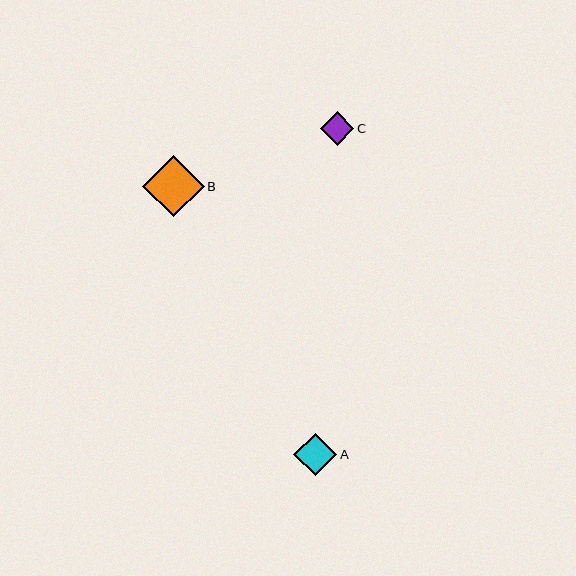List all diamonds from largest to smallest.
From largest to smallest: B, A, C.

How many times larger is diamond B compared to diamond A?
Diamond B is approximately 1.4 times the size of diamond A.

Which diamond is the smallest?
Diamond C is the smallest with a size of approximately 33 pixels.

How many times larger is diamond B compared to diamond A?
Diamond B is approximately 1.4 times the size of diamond A.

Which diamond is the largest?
Diamond B is the largest with a size of approximately 62 pixels.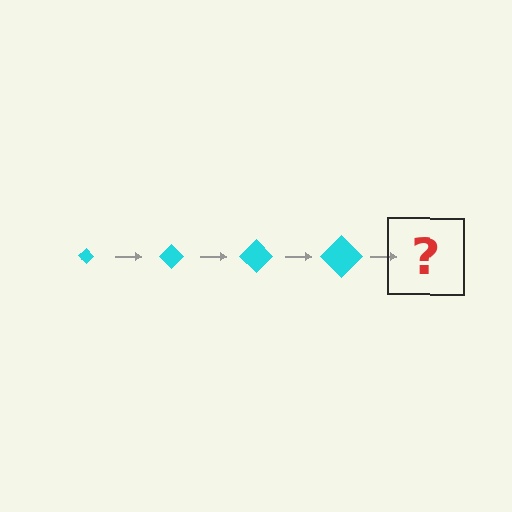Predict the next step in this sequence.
The next step is a cyan diamond, larger than the previous one.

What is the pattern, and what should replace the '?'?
The pattern is that the diamond gets progressively larger each step. The '?' should be a cyan diamond, larger than the previous one.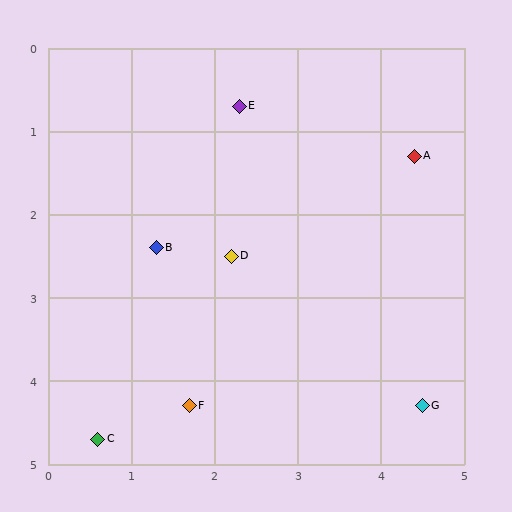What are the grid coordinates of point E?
Point E is at approximately (2.3, 0.7).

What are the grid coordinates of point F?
Point F is at approximately (1.7, 4.3).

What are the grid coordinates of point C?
Point C is at approximately (0.6, 4.7).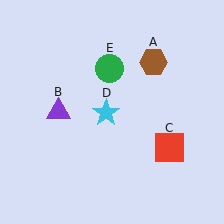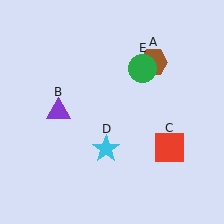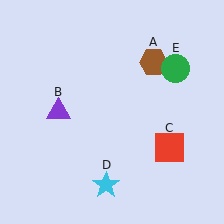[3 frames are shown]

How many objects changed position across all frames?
2 objects changed position: cyan star (object D), green circle (object E).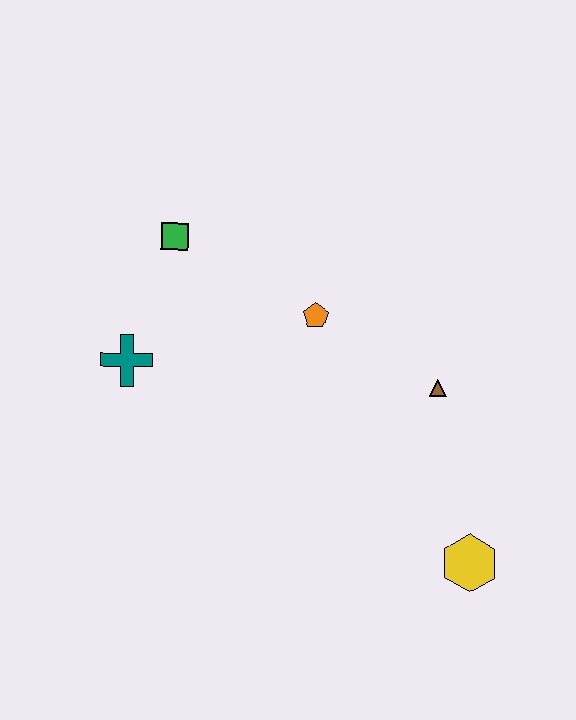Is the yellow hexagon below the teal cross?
Yes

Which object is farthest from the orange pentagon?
The yellow hexagon is farthest from the orange pentagon.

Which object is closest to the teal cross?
The green square is closest to the teal cross.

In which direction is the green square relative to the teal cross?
The green square is above the teal cross.